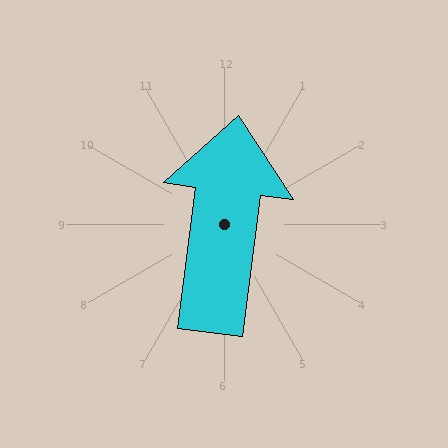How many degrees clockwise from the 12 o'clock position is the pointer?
Approximately 7 degrees.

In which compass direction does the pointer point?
North.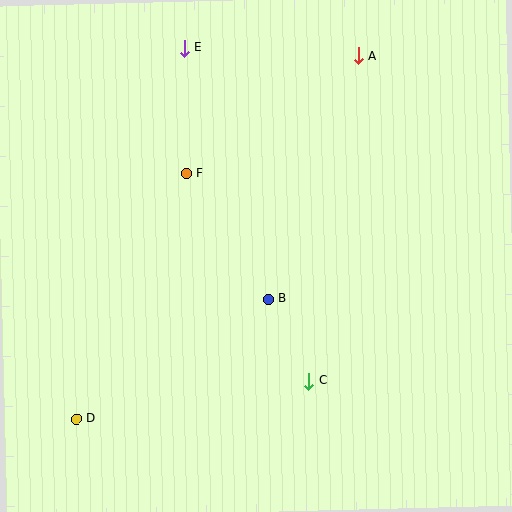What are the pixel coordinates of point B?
Point B is at (268, 299).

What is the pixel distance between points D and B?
The distance between D and B is 226 pixels.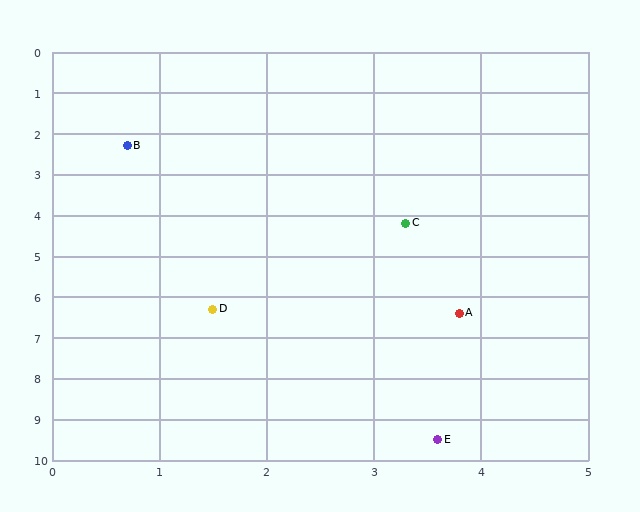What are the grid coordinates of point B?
Point B is at approximately (0.7, 2.3).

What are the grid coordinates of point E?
Point E is at approximately (3.6, 9.5).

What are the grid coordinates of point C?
Point C is at approximately (3.3, 4.2).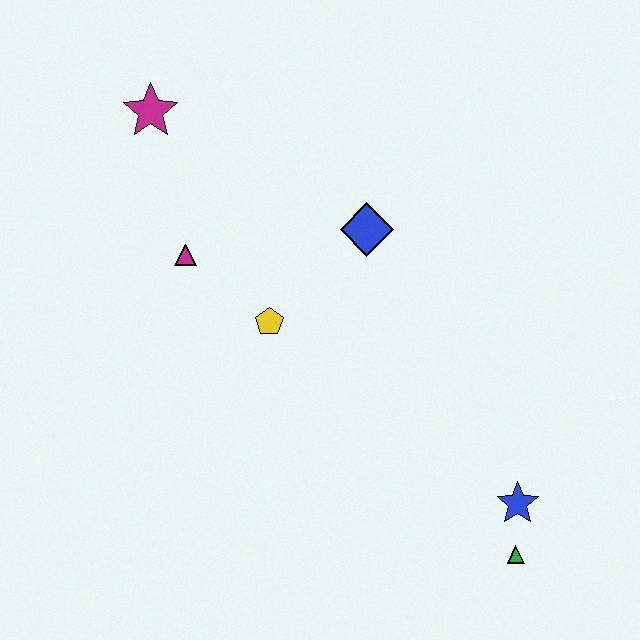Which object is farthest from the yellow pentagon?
The green triangle is farthest from the yellow pentagon.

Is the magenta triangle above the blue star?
Yes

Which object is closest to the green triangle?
The blue star is closest to the green triangle.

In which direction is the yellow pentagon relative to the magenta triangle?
The yellow pentagon is to the right of the magenta triangle.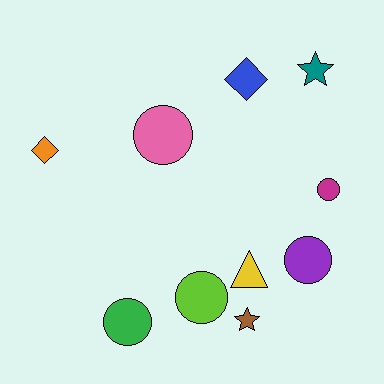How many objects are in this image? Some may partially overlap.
There are 10 objects.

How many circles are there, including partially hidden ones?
There are 5 circles.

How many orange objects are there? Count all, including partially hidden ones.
There is 1 orange object.